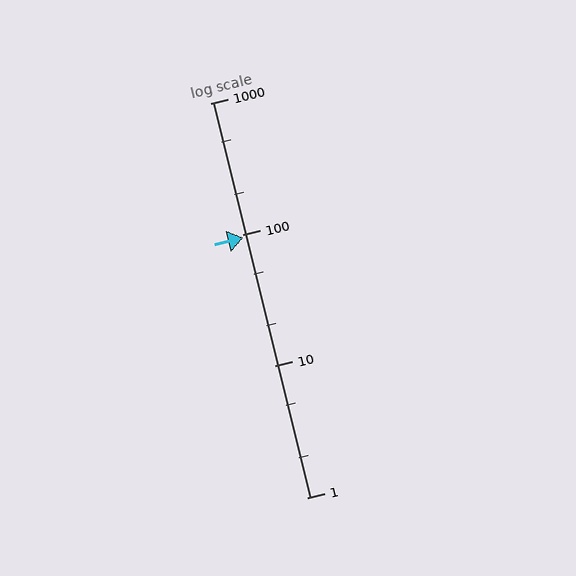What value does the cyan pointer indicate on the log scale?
The pointer indicates approximately 95.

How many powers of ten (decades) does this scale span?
The scale spans 3 decades, from 1 to 1000.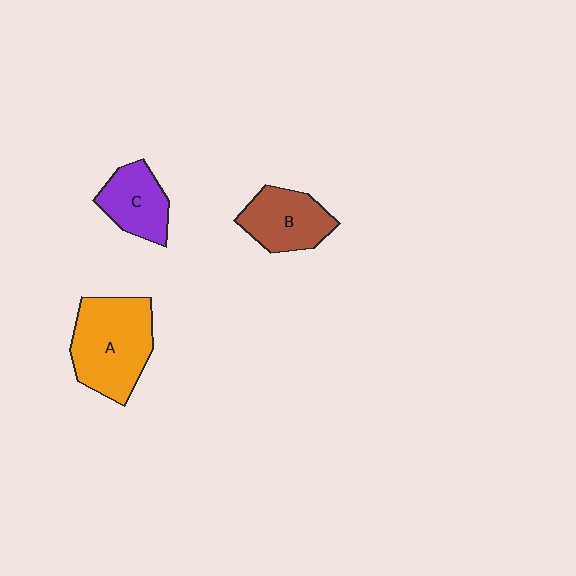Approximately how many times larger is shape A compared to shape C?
Approximately 1.7 times.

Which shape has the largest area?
Shape A (orange).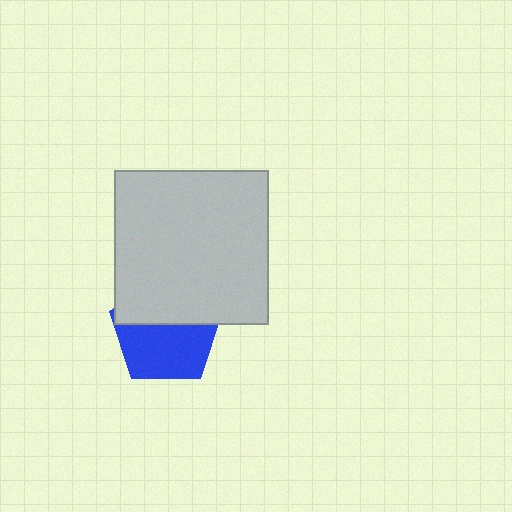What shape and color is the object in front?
The object in front is a light gray square.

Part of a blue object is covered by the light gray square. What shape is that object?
It is a pentagon.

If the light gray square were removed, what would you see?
You would see the complete blue pentagon.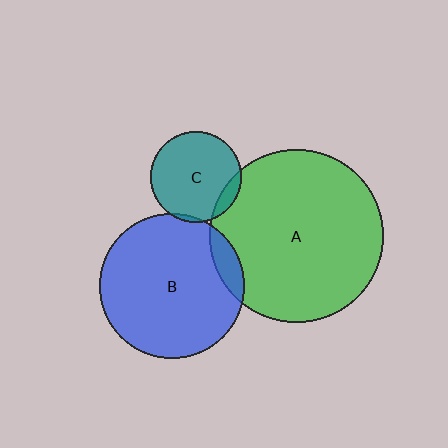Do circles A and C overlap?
Yes.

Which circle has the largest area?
Circle A (green).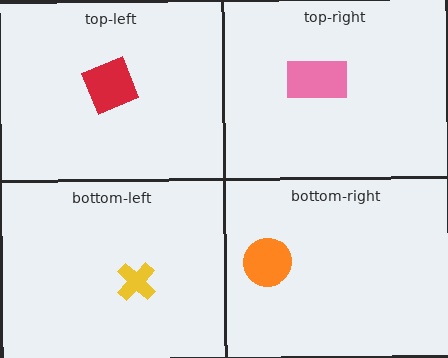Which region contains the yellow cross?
The bottom-left region.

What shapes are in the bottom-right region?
The orange circle.